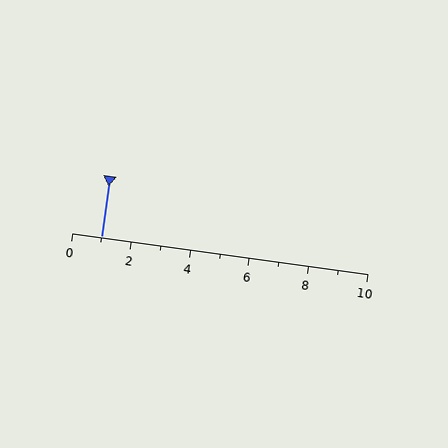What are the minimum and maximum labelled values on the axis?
The axis runs from 0 to 10.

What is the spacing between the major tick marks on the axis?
The major ticks are spaced 2 apart.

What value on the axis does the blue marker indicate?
The marker indicates approximately 1.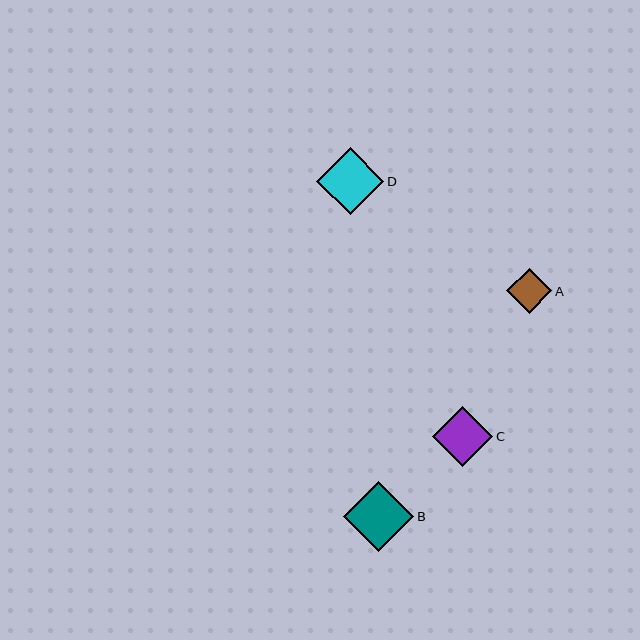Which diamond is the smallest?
Diamond A is the smallest with a size of approximately 46 pixels.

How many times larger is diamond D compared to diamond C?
Diamond D is approximately 1.1 times the size of diamond C.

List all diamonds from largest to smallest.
From largest to smallest: B, D, C, A.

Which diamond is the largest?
Diamond B is the largest with a size of approximately 70 pixels.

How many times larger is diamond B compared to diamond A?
Diamond B is approximately 1.5 times the size of diamond A.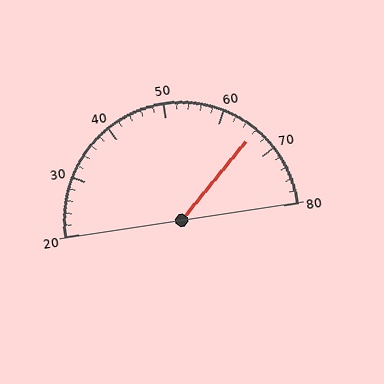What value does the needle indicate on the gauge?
The needle indicates approximately 66.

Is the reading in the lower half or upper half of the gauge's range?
The reading is in the upper half of the range (20 to 80).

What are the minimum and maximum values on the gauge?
The gauge ranges from 20 to 80.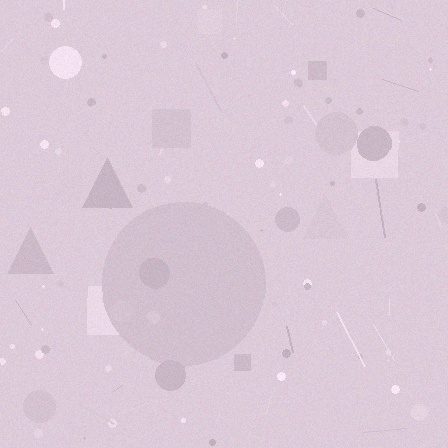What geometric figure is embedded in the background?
A circle is embedded in the background.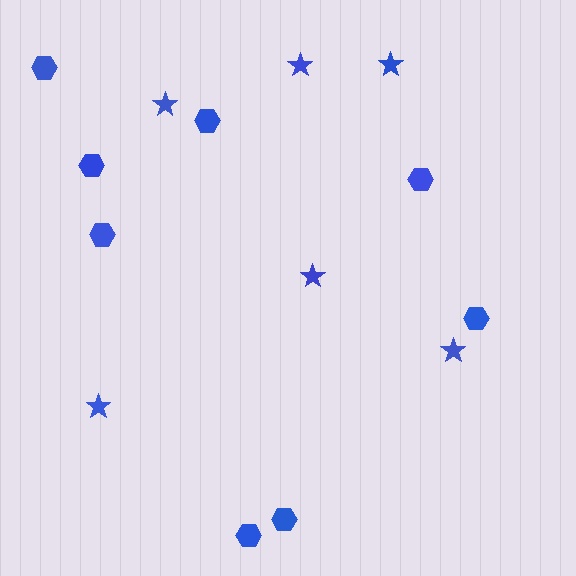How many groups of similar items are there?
There are 2 groups: one group of hexagons (8) and one group of stars (6).